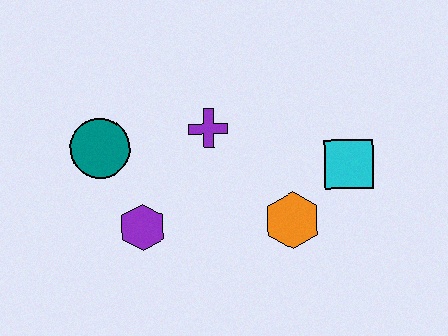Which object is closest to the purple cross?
The teal circle is closest to the purple cross.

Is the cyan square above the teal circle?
No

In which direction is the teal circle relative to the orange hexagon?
The teal circle is to the left of the orange hexagon.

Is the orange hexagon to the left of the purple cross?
No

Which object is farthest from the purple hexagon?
The cyan square is farthest from the purple hexagon.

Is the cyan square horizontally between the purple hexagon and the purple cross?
No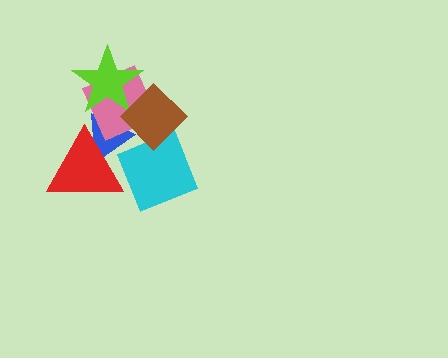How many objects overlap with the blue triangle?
5 objects overlap with the blue triangle.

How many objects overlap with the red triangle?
3 objects overlap with the red triangle.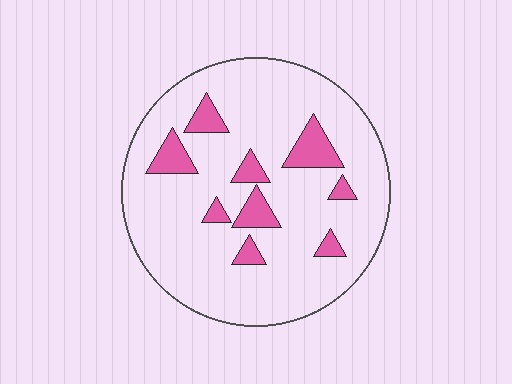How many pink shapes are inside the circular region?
9.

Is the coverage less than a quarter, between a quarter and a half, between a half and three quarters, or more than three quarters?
Less than a quarter.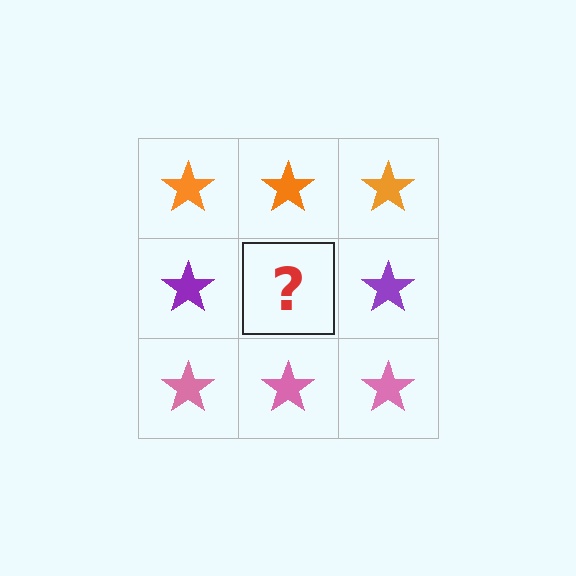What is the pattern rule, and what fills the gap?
The rule is that each row has a consistent color. The gap should be filled with a purple star.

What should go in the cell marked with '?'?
The missing cell should contain a purple star.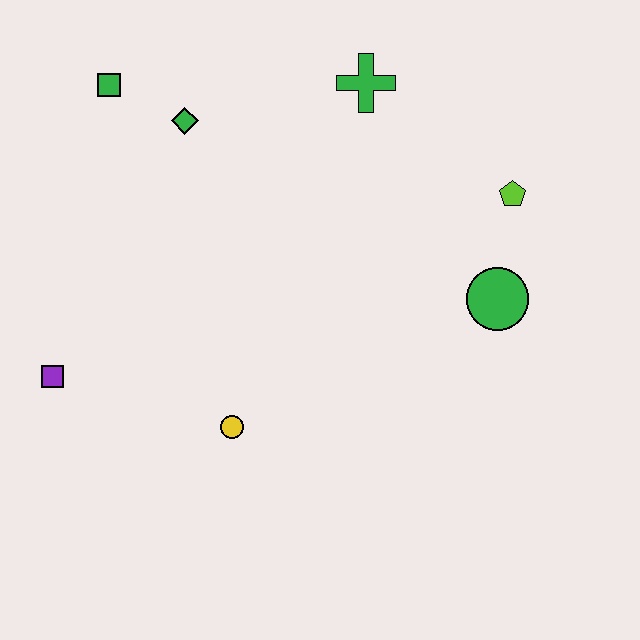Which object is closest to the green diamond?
The green square is closest to the green diamond.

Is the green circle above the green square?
No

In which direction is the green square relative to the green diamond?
The green square is to the left of the green diamond.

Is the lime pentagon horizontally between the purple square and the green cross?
No